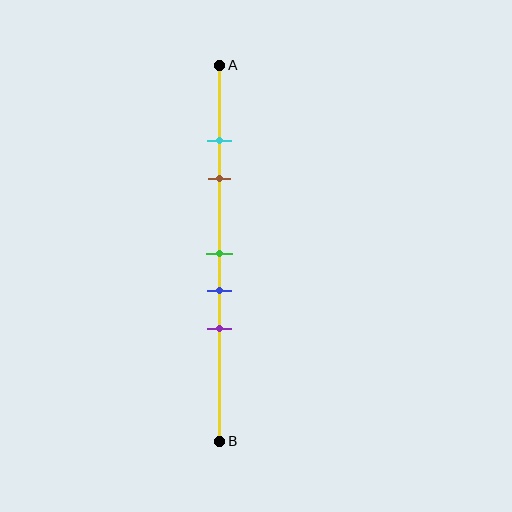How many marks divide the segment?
There are 5 marks dividing the segment.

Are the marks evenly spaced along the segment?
No, the marks are not evenly spaced.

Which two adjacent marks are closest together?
The cyan and brown marks are the closest adjacent pair.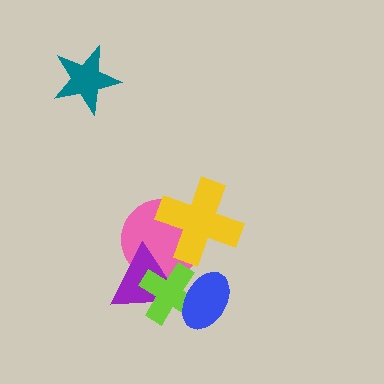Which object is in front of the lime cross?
The blue ellipse is in front of the lime cross.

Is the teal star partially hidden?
No, no other shape covers it.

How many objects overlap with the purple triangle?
3 objects overlap with the purple triangle.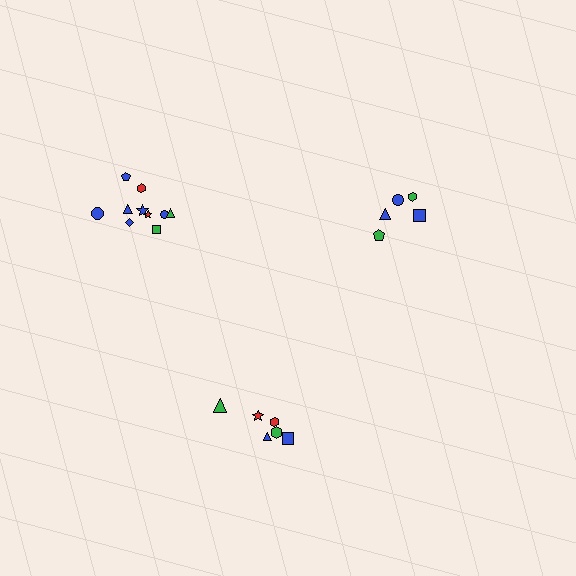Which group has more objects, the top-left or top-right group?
The top-left group.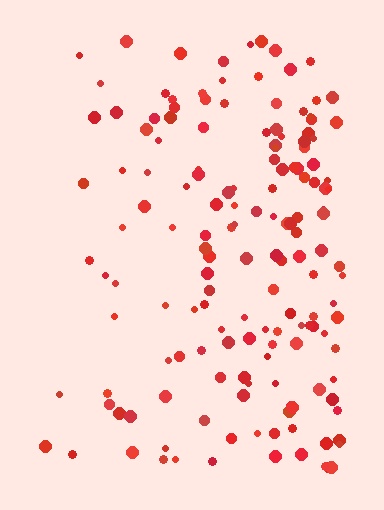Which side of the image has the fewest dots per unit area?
The left.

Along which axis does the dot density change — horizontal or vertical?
Horizontal.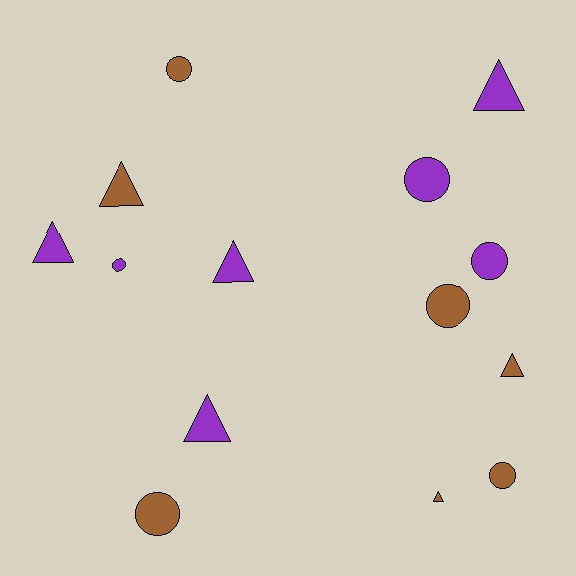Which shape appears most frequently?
Circle, with 7 objects.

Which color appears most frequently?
Purple, with 7 objects.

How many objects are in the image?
There are 14 objects.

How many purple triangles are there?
There are 4 purple triangles.